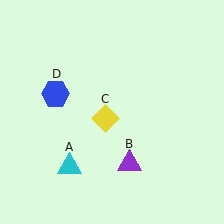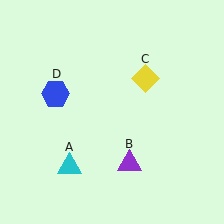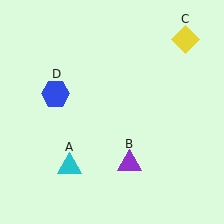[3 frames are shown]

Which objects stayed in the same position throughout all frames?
Cyan triangle (object A) and purple triangle (object B) and blue hexagon (object D) remained stationary.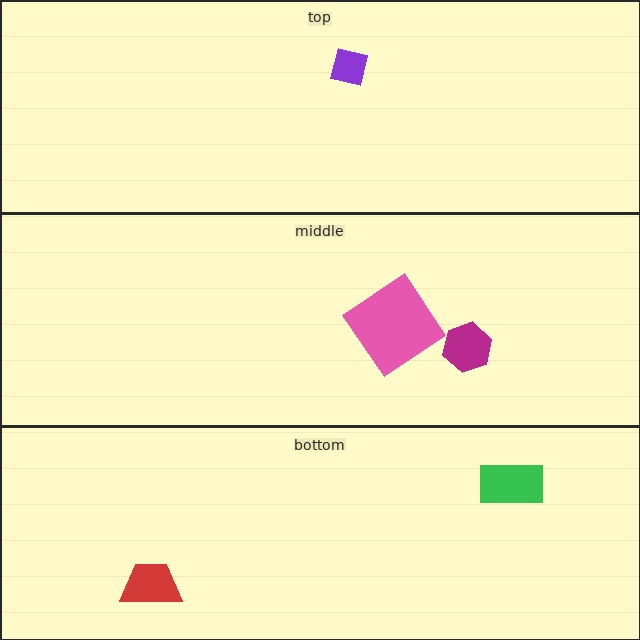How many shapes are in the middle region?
2.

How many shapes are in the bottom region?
2.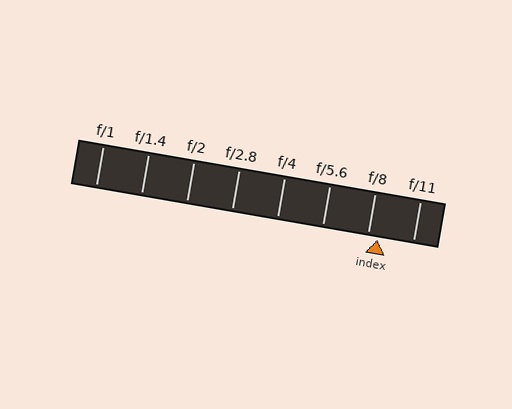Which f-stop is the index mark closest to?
The index mark is closest to f/8.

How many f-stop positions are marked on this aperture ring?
There are 8 f-stop positions marked.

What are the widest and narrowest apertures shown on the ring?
The widest aperture shown is f/1 and the narrowest is f/11.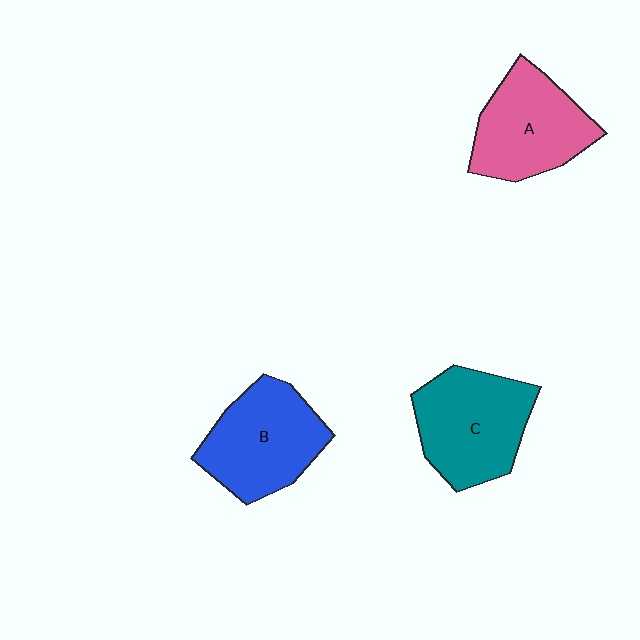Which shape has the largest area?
Shape C (teal).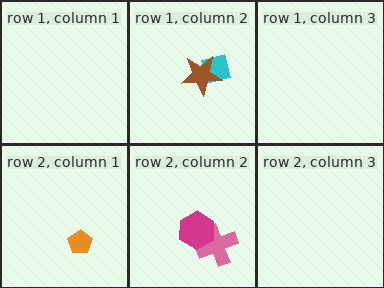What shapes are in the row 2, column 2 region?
The pink cross, the magenta hexagon.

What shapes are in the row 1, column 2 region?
The cyan square, the brown star.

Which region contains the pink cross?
The row 2, column 2 region.